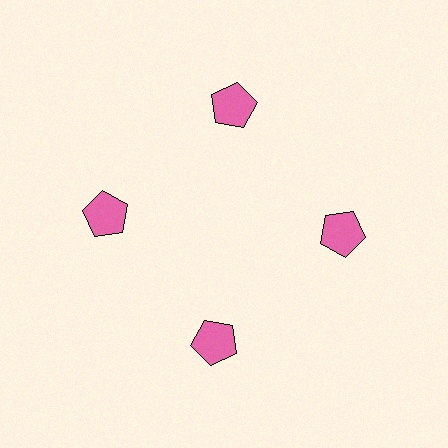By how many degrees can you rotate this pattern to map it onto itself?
The pattern maps onto itself every 90 degrees of rotation.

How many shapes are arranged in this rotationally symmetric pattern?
There are 4 shapes, arranged in 4 groups of 1.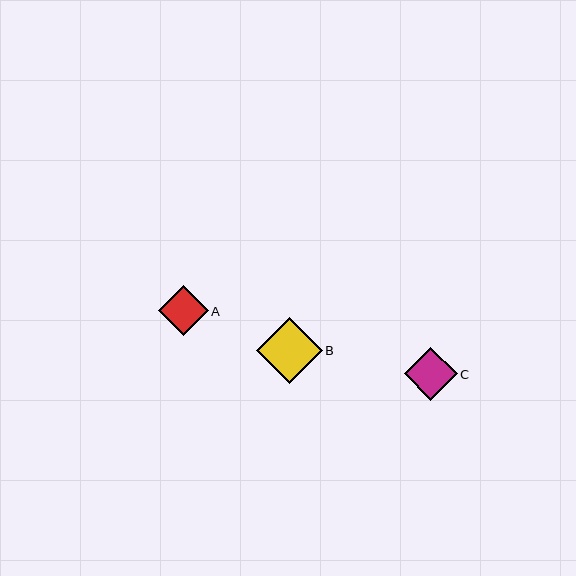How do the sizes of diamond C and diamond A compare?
Diamond C and diamond A are approximately the same size.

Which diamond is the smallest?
Diamond A is the smallest with a size of approximately 50 pixels.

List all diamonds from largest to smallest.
From largest to smallest: B, C, A.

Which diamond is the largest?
Diamond B is the largest with a size of approximately 66 pixels.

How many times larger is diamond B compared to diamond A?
Diamond B is approximately 1.3 times the size of diamond A.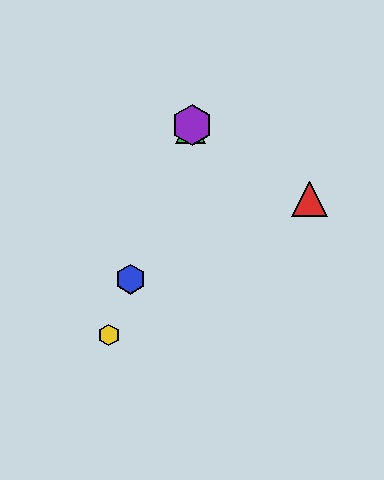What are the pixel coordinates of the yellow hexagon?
The yellow hexagon is at (109, 335).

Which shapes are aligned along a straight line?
The blue hexagon, the green triangle, the yellow hexagon, the purple hexagon are aligned along a straight line.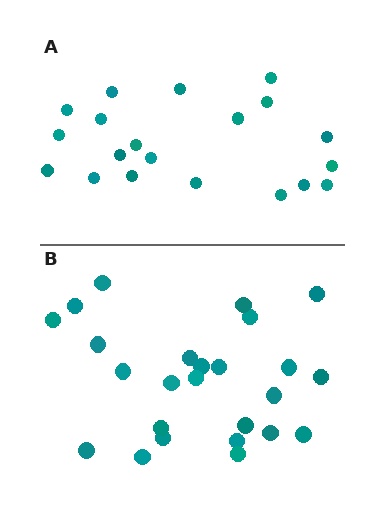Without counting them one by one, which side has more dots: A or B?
Region B (the bottom region) has more dots.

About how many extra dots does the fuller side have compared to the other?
Region B has about 5 more dots than region A.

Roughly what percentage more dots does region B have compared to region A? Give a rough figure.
About 25% more.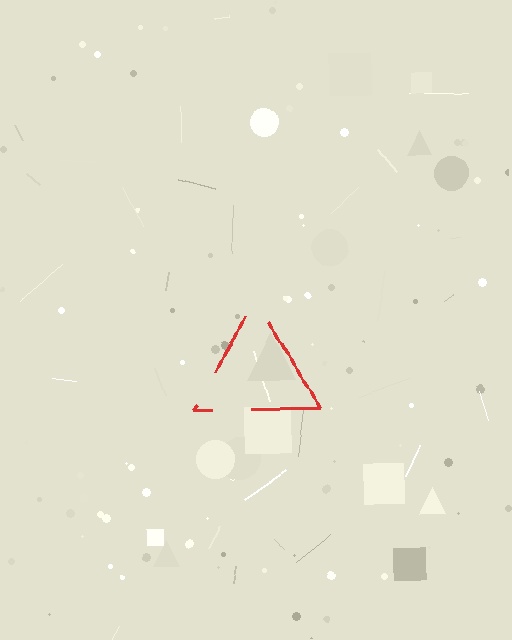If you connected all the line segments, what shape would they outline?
They would outline a triangle.